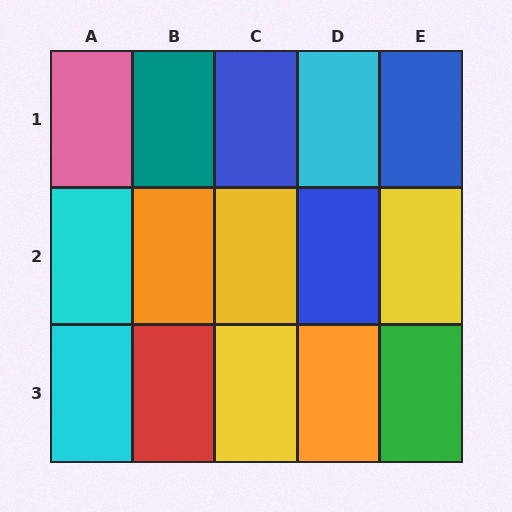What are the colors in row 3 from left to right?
Cyan, red, yellow, orange, green.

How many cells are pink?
1 cell is pink.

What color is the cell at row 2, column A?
Cyan.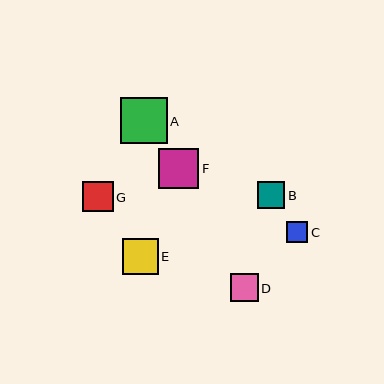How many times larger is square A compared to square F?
Square A is approximately 1.1 times the size of square F.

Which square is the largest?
Square A is the largest with a size of approximately 46 pixels.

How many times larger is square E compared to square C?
Square E is approximately 1.7 times the size of square C.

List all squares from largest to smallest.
From largest to smallest: A, F, E, G, D, B, C.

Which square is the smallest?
Square C is the smallest with a size of approximately 21 pixels.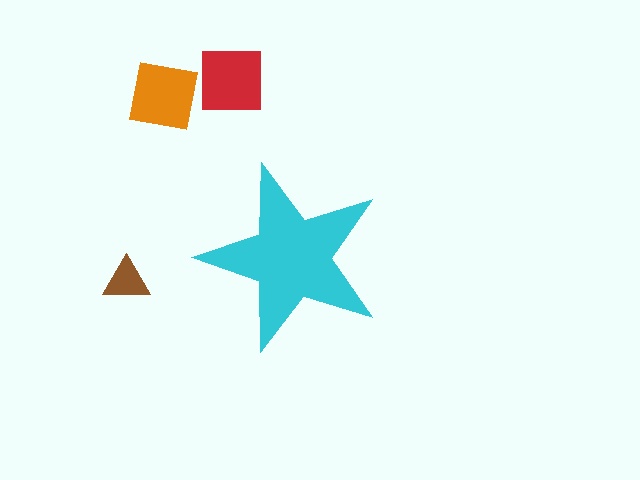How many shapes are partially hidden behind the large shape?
0 shapes are partially hidden.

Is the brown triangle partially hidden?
No, the brown triangle is fully visible.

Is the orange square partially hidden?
No, the orange square is fully visible.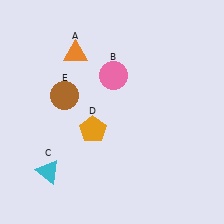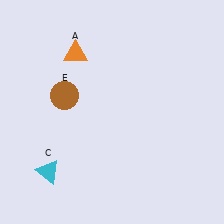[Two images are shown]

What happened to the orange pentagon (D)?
The orange pentagon (D) was removed in Image 2. It was in the bottom-left area of Image 1.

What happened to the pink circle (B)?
The pink circle (B) was removed in Image 2. It was in the top-right area of Image 1.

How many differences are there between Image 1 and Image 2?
There are 2 differences between the two images.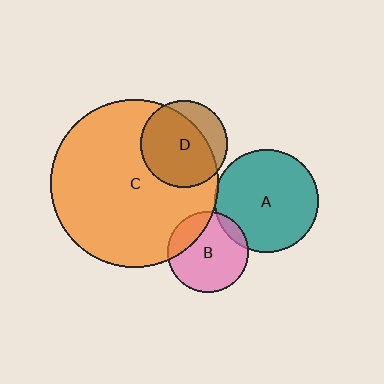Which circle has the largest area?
Circle C (orange).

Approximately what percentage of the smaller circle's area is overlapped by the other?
Approximately 10%.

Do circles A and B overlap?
Yes.